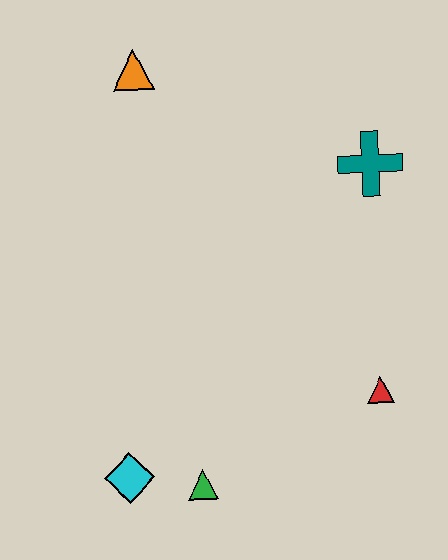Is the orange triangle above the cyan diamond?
Yes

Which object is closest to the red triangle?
The green triangle is closest to the red triangle.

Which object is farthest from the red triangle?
The orange triangle is farthest from the red triangle.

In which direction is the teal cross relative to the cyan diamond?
The teal cross is above the cyan diamond.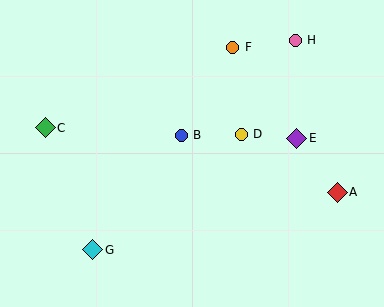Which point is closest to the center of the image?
Point B at (181, 135) is closest to the center.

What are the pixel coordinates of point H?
Point H is at (295, 40).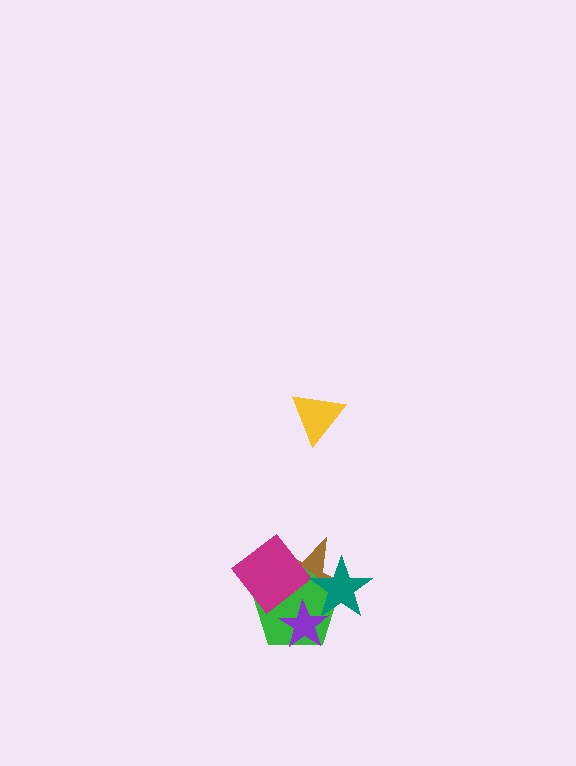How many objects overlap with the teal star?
3 objects overlap with the teal star.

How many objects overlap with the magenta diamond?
2 objects overlap with the magenta diamond.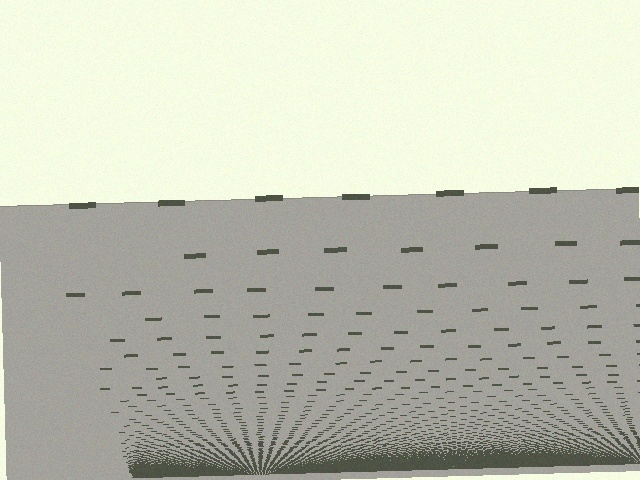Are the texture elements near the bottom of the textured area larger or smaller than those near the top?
Smaller. The gradient is inverted — elements near the bottom are smaller and denser.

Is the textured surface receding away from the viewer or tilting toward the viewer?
The surface appears to tilt toward the viewer. Texture elements get larger and sparser toward the top.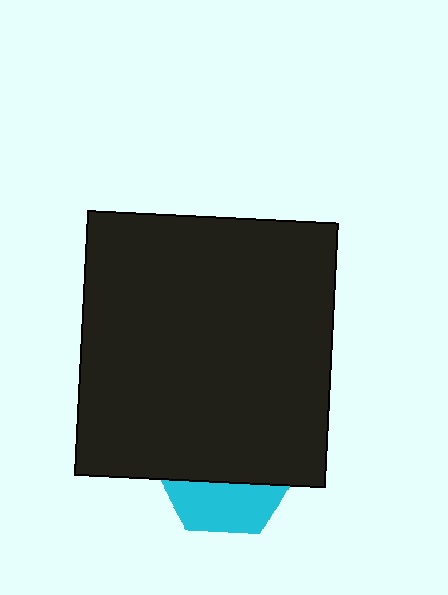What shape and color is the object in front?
The object in front is a black rectangle.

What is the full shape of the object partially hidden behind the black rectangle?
The partially hidden object is a cyan hexagon.